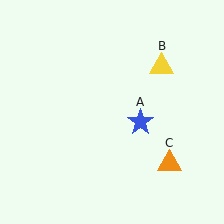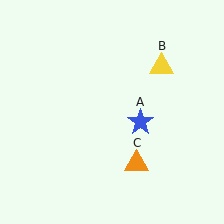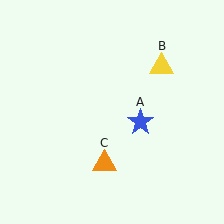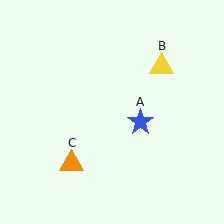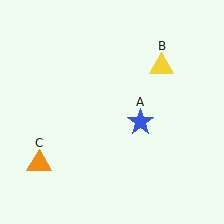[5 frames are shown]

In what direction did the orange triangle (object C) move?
The orange triangle (object C) moved left.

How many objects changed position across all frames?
1 object changed position: orange triangle (object C).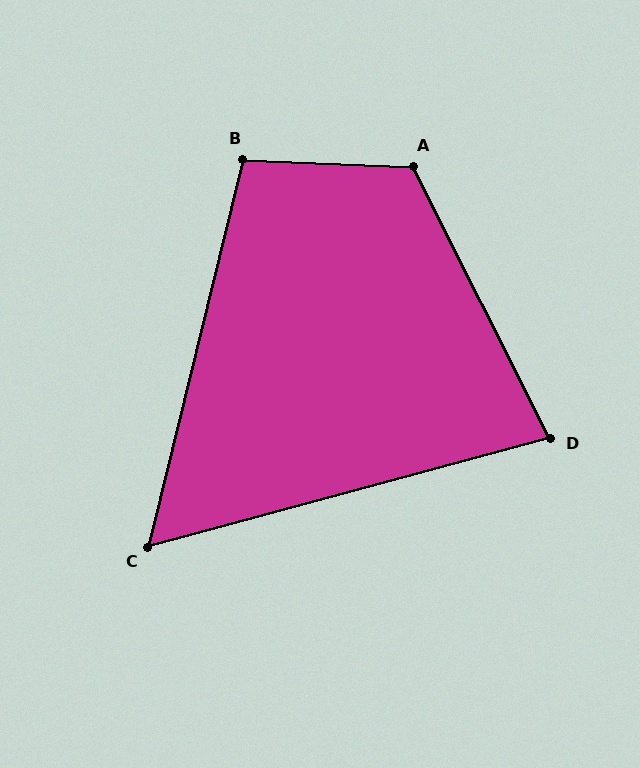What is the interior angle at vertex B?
Approximately 102 degrees (obtuse).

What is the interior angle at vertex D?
Approximately 78 degrees (acute).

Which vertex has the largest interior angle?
A, at approximately 119 degrees.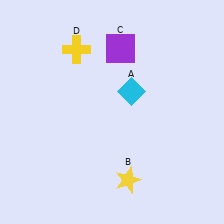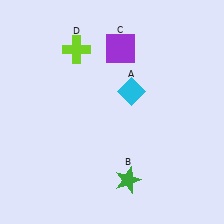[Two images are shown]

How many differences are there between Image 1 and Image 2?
There are 2 differences between the two images.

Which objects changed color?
B changed from yellow to green. D changed from yellow to lime.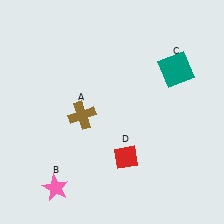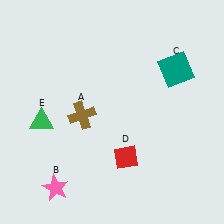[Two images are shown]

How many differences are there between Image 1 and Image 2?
There is 1 difference between the two images.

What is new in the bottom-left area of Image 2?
A green triangle (E) was added in the bottom-left area of Image 2.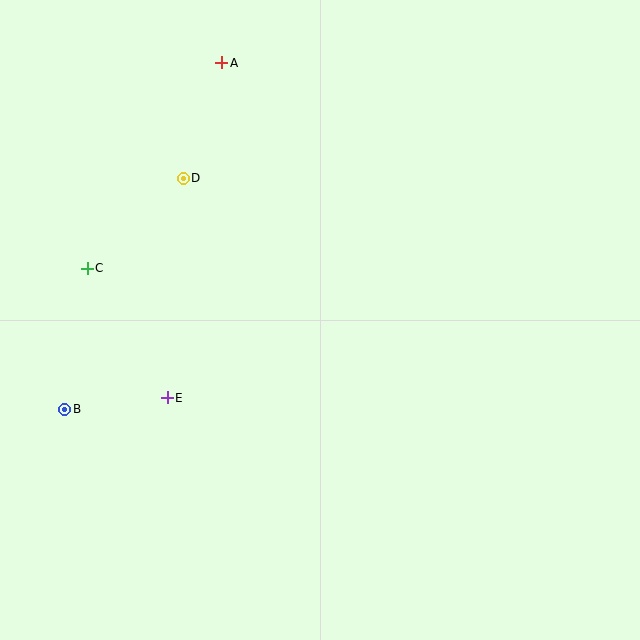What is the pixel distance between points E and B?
The distance between E and B is 103 pixels.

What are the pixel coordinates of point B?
Point B is at (65, 409).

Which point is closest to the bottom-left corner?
Point B is closest to the bottom-left corner.